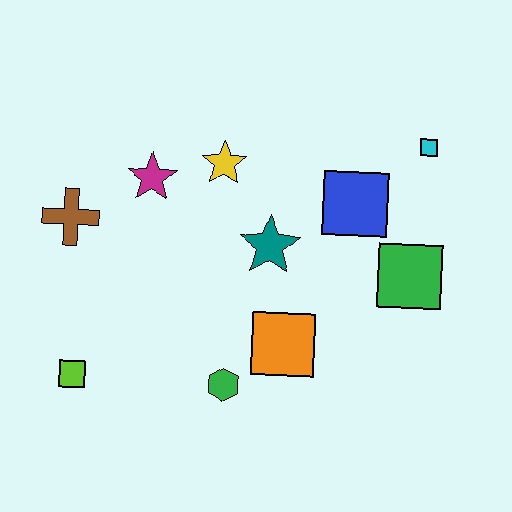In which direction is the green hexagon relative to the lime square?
The green hexagon is to the right of the lime square.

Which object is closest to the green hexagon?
The orange square is closest to the green hexagon.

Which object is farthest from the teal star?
The lime square is farthest from the teal star.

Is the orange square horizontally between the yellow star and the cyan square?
Yes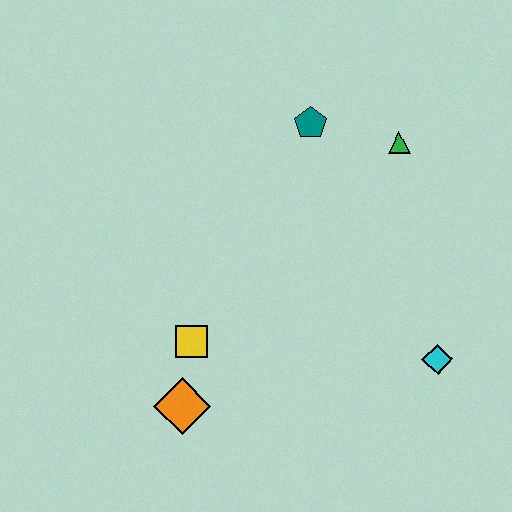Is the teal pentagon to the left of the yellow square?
No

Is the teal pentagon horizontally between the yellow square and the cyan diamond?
Yes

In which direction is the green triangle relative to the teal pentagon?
The green triangle is to the right of the teal pentagon.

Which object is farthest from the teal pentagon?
The orange diamond is farthest from the teal pentagon.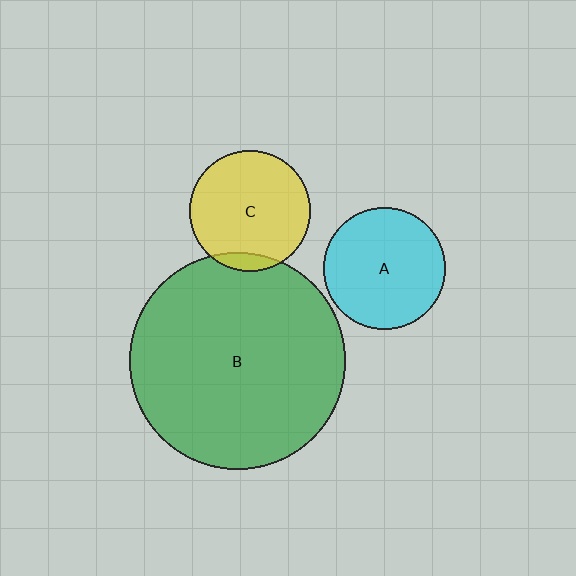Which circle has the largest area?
Circle B (green).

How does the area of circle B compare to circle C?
Approximately 3.2 times.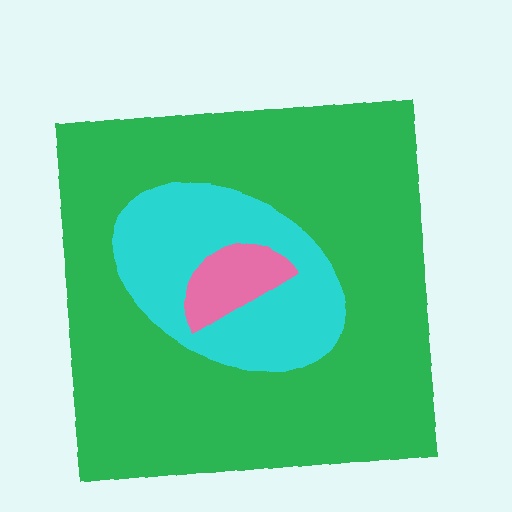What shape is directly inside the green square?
The cyan ellipse.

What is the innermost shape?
The pink semicircle.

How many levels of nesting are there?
3.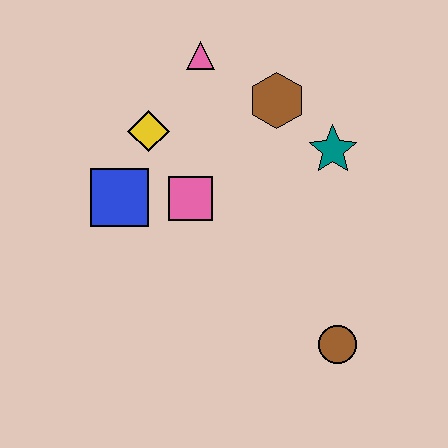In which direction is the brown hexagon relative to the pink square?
The brown hexagon is above the pink square.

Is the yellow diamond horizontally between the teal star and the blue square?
Yes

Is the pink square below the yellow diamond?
Yes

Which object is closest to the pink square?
The blue square is closest to the pink square.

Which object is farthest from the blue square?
The brown circle is farthest from the blue square.